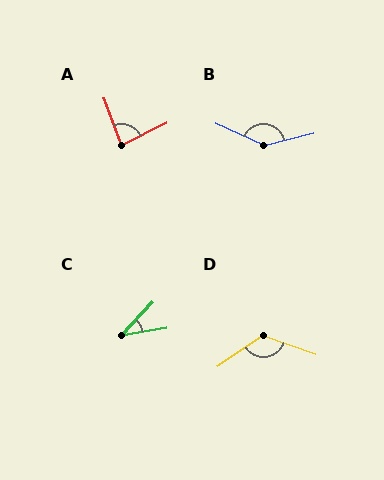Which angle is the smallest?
C, at approximately 37 degrees.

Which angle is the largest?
B, at approximately 142 degrees.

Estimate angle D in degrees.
Approximately 126 degrees.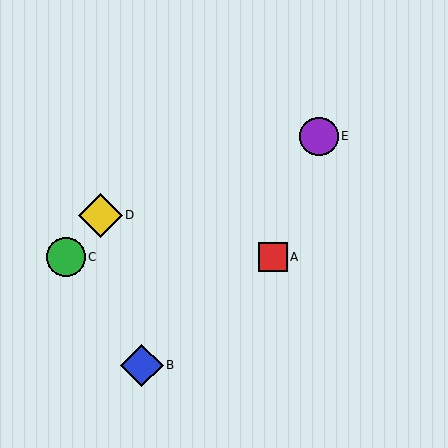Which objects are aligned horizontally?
Objects A, C are aligned horizontally.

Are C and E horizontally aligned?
No, C is at y≈257 and E is at y≈136.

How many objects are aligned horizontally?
2 objects (A, C) are aligned horizontally.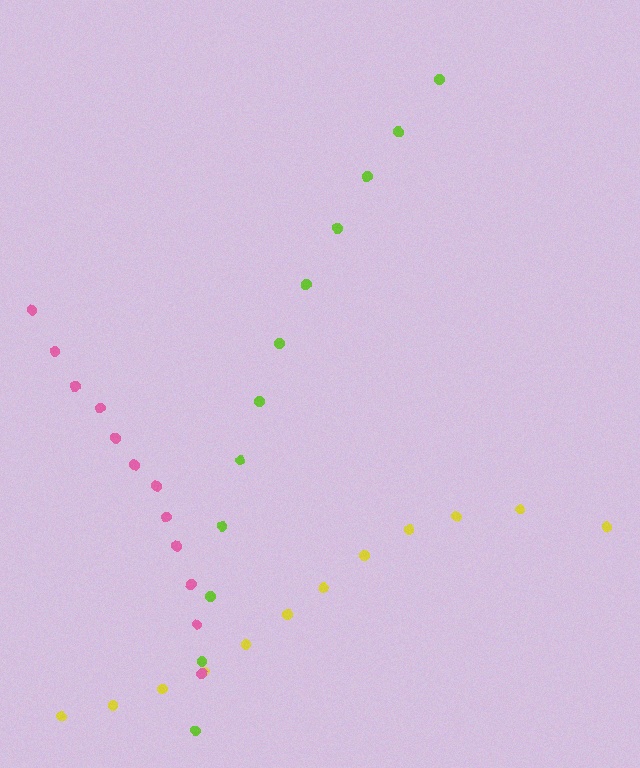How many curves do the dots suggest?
There are 3 distinct paths.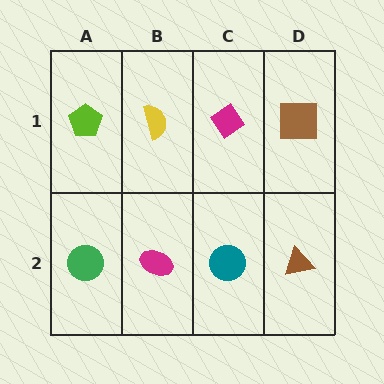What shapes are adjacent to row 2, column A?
A lime pentagon (row 1, column A), a magenta ellipse (row 2, column B).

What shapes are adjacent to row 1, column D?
A brown triangle (row 2, column D), a magenta diamond (row 1, column C).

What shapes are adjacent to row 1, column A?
A green circle (row 2, column A), a yellow semicircle (row 1, column B).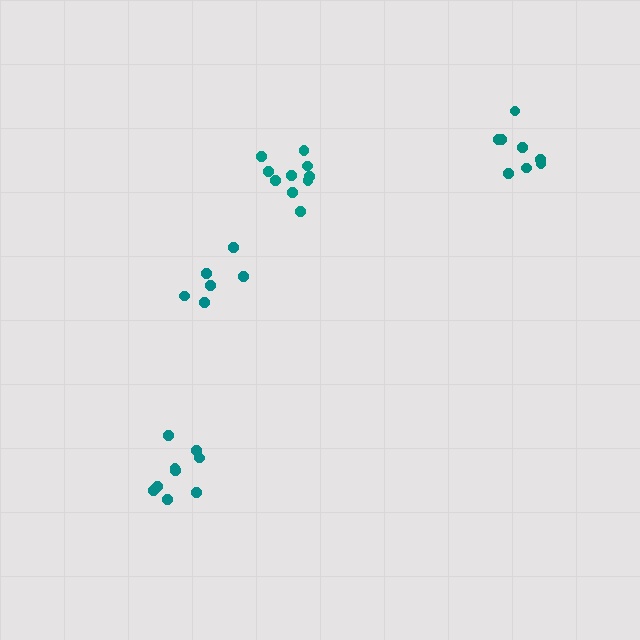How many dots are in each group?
Group 1: 6 dots, Group 2: 8 dots, Group 3: 10 dots, Group 4: 9 dots (33 total).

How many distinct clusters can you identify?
There are 4 distinct clusters.